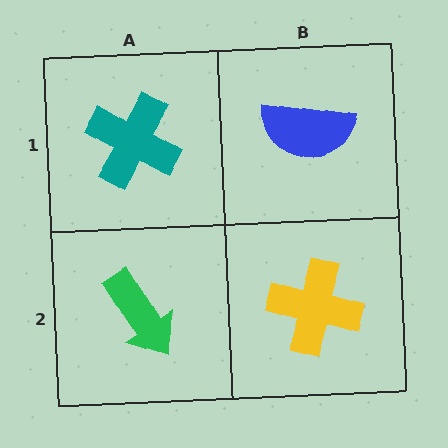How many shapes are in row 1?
2 shapes.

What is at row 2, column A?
A green arrow.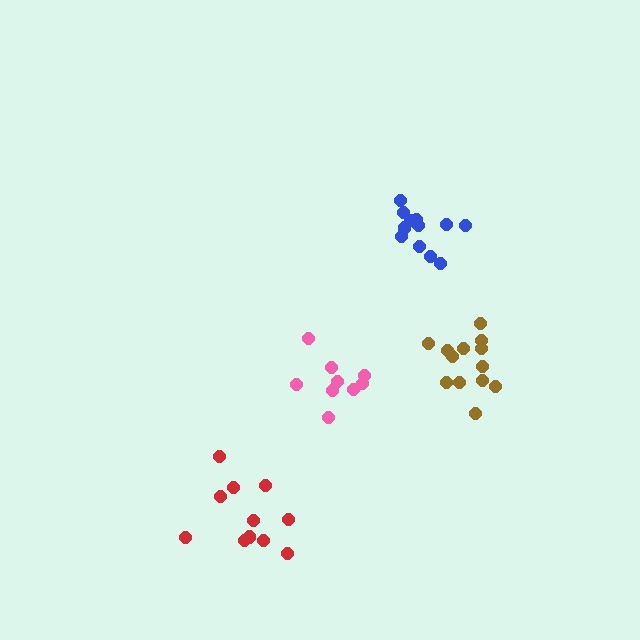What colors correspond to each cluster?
The clusters are colored: red, blue, pink, brown.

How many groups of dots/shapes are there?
There are 4 groups.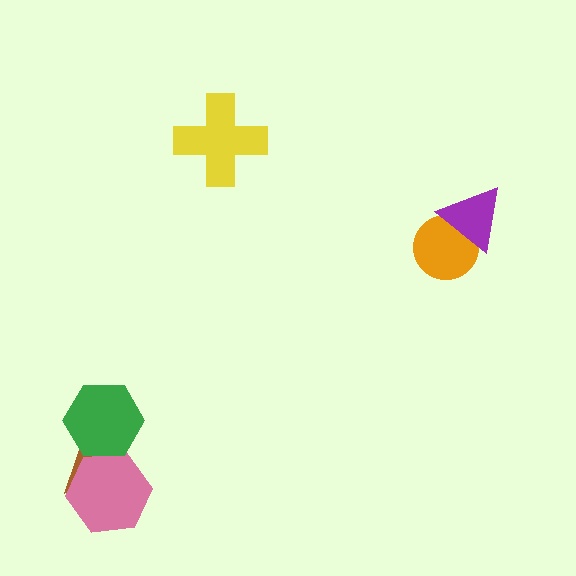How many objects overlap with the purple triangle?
1 object overlaps with the purple triangle.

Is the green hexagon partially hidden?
No, no other shape covers it.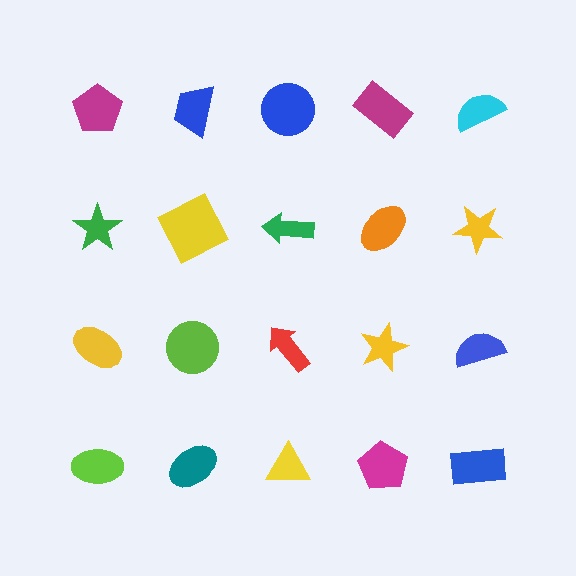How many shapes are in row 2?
5 shapes.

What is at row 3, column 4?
A yellow star.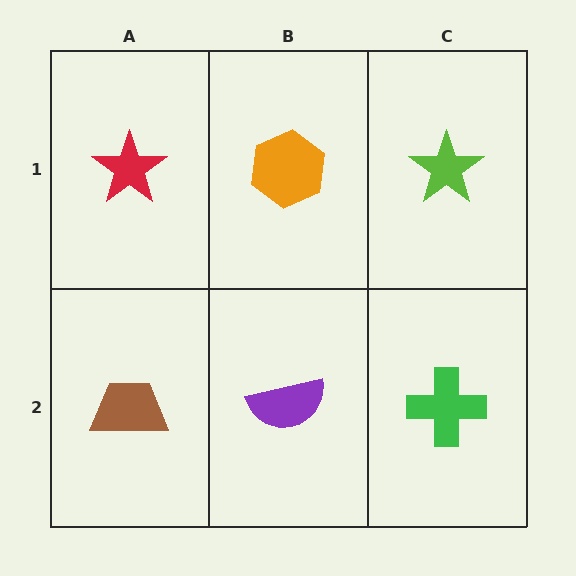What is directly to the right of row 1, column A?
An orange hexagon.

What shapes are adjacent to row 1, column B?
A purple semicircle (row 2, column B), a red star (row 1, column A), a lime star (row 1, column C).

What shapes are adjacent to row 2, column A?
A red star (row 1, column A), a purple semicircle (row 2, column B).